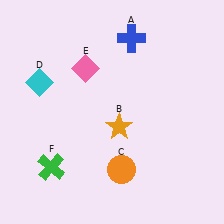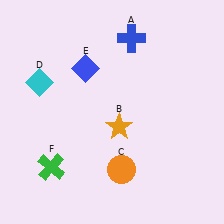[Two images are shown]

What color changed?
The diamond (E) changed from pink in Image 1 to blue in Image 2.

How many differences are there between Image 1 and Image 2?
There is 1 difference between the two images.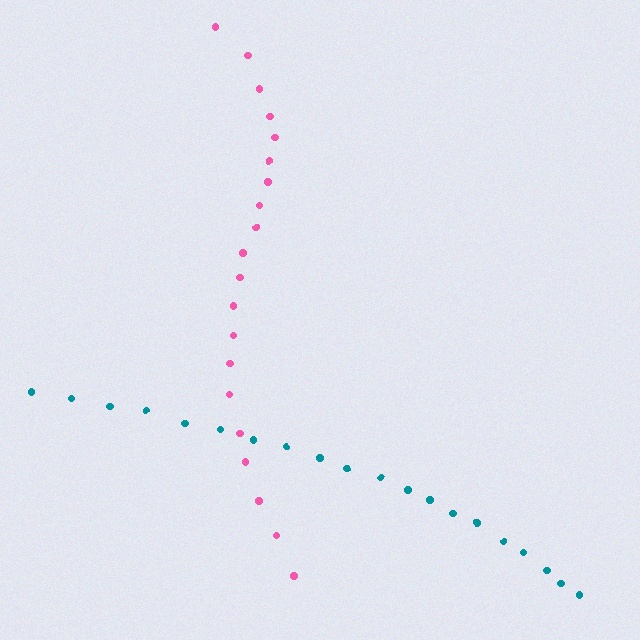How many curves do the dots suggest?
There are 2 distinct paths.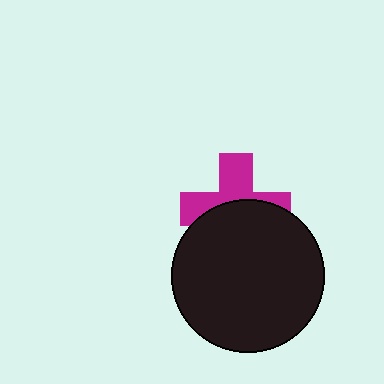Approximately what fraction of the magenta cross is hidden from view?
Roughly 52% of the magenta cross is hidden behind the black circle.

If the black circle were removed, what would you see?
You would see the complete magenta cross.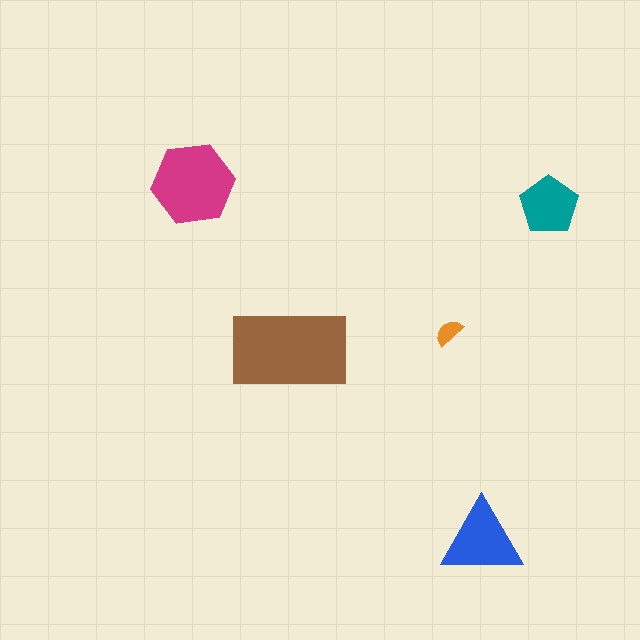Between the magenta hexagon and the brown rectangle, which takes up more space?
The brown rectangle.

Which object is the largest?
The brown rectangle.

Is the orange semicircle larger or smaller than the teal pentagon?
Smaller.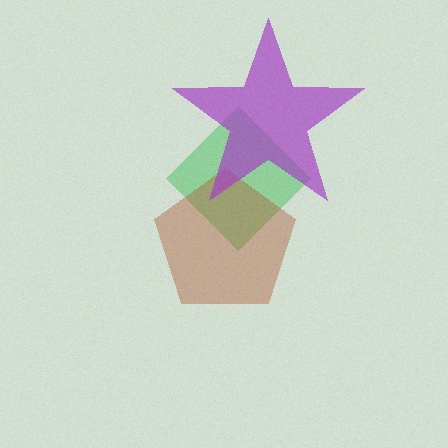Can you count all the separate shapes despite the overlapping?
Yes, there are 3 separate shapes.